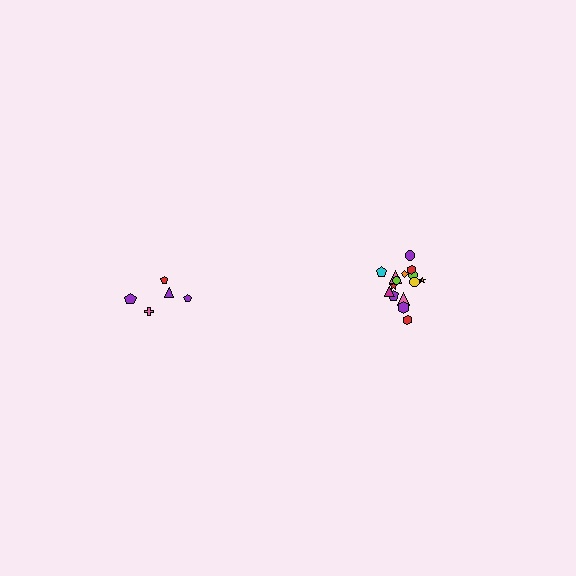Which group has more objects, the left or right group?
The right group.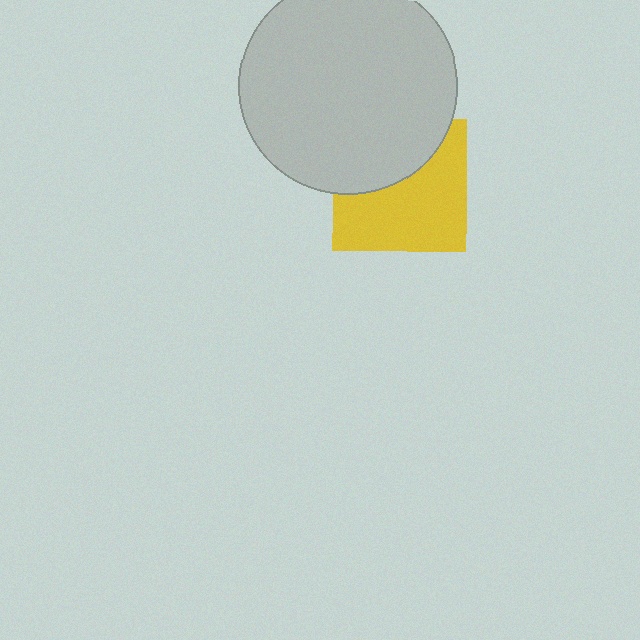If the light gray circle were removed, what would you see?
You would see the complete yellow square.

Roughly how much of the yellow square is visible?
About half of it is visible (roughly 60%).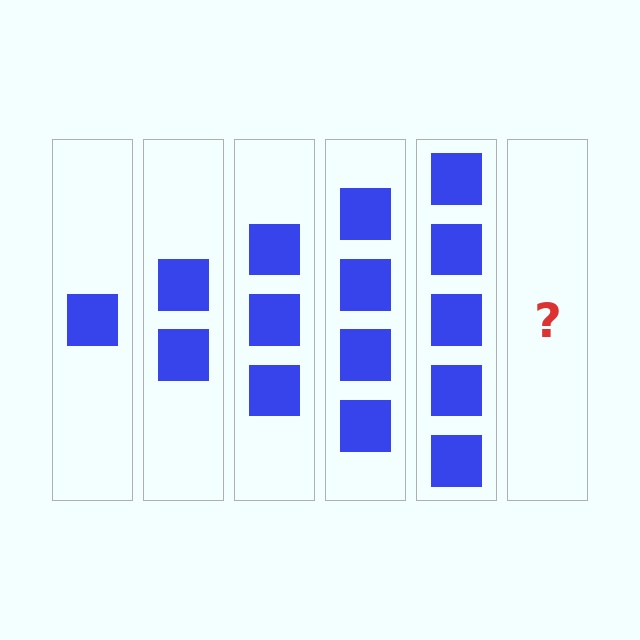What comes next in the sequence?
The next element should be 6 squares.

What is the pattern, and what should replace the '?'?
The pattern is that each step adds one more square. The '?' should be 6 squares.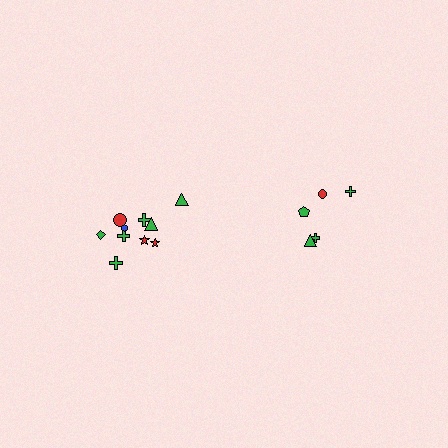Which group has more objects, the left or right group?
The left group.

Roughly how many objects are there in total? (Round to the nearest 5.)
Roughly 15 objects in total.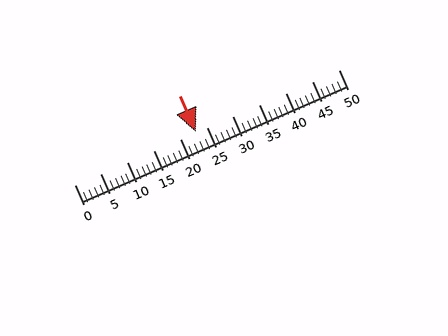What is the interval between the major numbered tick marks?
The major tick marks are spaced 5 units apart.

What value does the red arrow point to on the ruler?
The red arrow points to approximately 23.